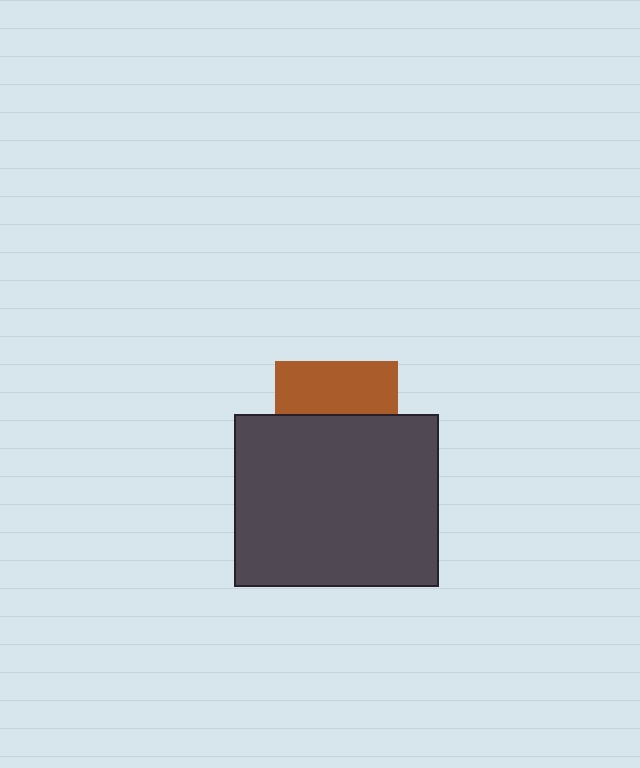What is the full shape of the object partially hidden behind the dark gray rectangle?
The partially hidden object is a brown square.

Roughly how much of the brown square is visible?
A small part of it is visible (roughly 43%).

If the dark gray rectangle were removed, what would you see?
You would see the complete brown square.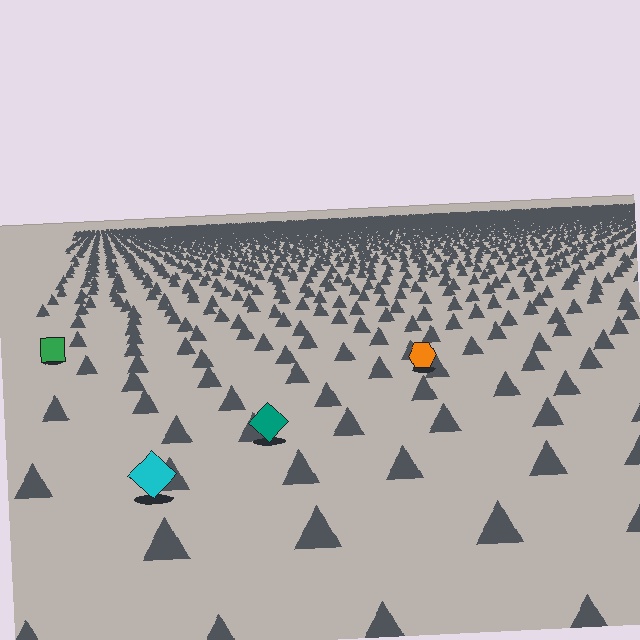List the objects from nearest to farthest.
From nearest to farthest: the cyan diamond, the teal diamond, the orange hexagon, the green square.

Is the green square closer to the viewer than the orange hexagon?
No. The orange hexagon is closer — you can tell from the texture gradient: the ground texture is coarser near it.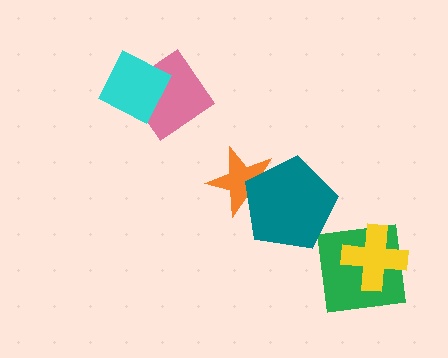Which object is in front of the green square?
The yellow cross is in front of the green square.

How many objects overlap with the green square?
1 object overlaps with the green square.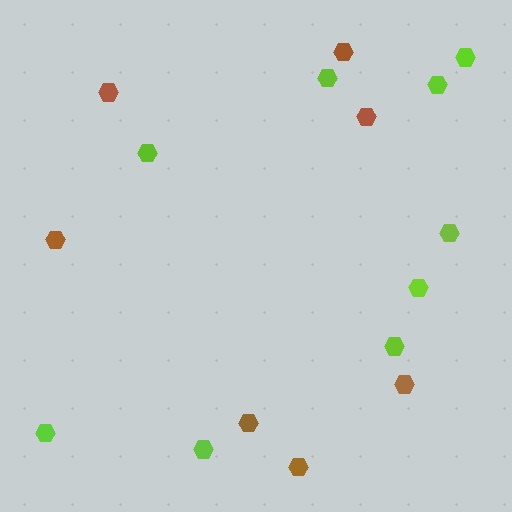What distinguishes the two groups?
There are 2 groups: one group of brown hexagons (7) and one group of lime hexagons (9).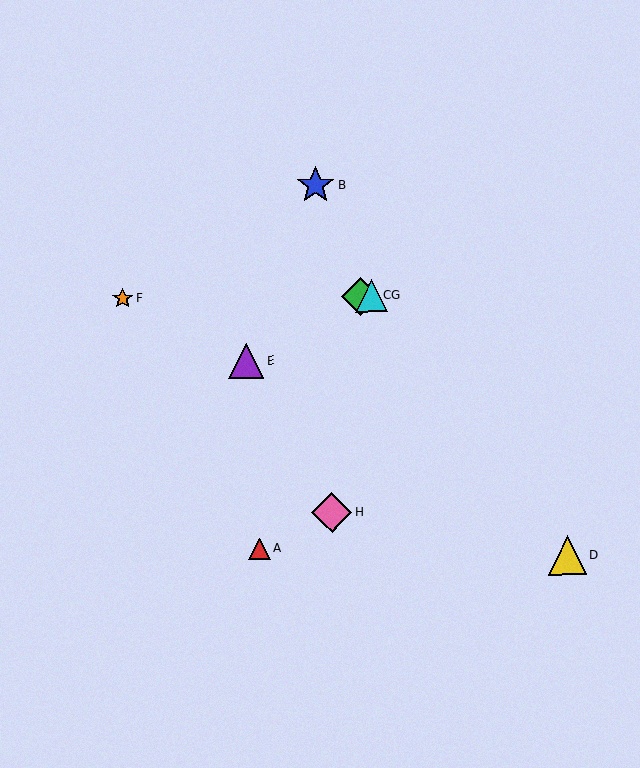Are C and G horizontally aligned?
Yes, both are at y≈296.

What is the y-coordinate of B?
Object B is at y≈185.